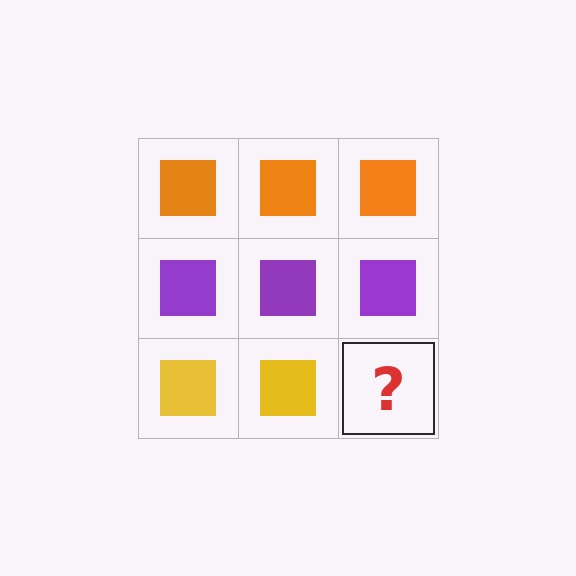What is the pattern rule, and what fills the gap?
The rule is that each row has a consistent color. The gap should be filled with a yellow square.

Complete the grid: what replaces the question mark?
The question mark should be replaced with a yellow square.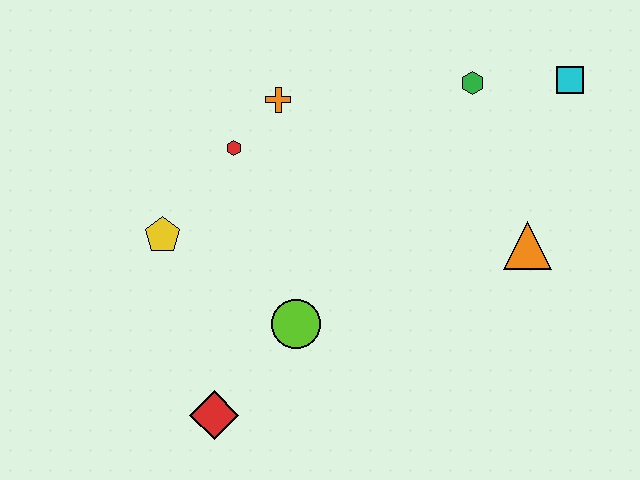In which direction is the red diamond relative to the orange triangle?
The red diamond is to the left of the orange triangle.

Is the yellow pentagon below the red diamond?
No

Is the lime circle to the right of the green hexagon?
No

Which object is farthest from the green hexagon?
The red diamond is farthest from the green hexagon.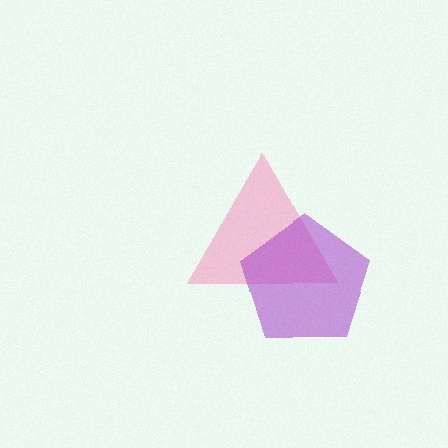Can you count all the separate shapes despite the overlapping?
Yes, there are 2 separate shapes.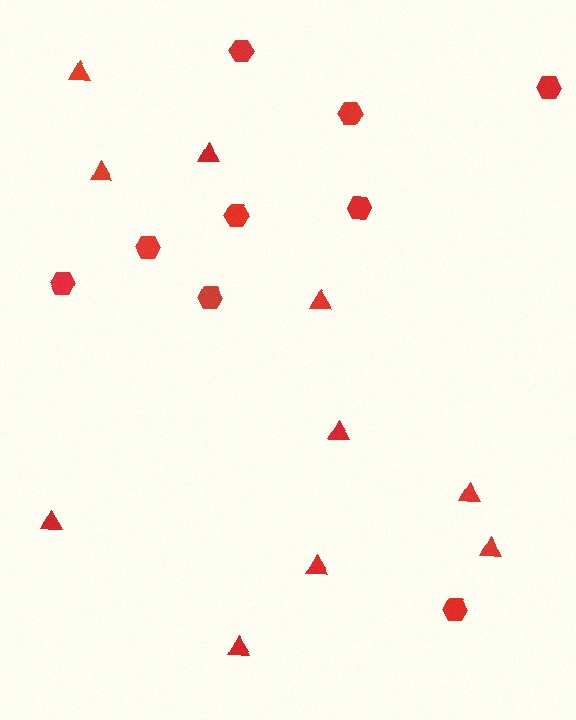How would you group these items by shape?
There are 2 groups: one group of triangles (10) and one group of hexagons (9).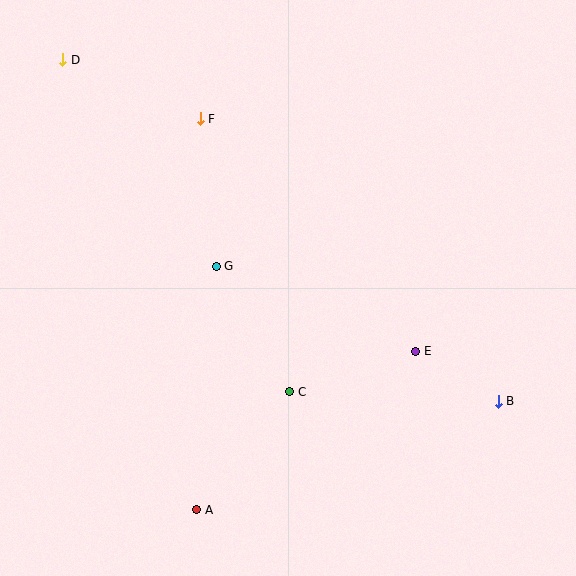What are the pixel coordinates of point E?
Point E is at (416, 351).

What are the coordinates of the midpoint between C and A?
The midpoint between C and A is at (243, 451).